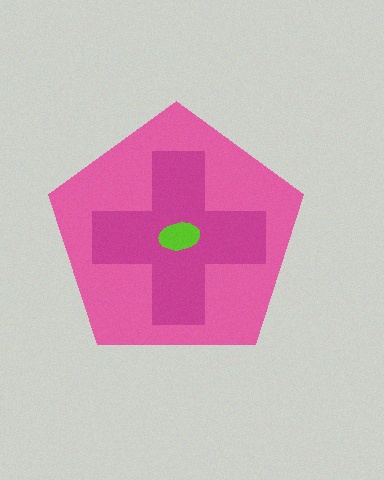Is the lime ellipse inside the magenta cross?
Yes.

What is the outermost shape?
The pink pentagon.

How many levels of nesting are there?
3.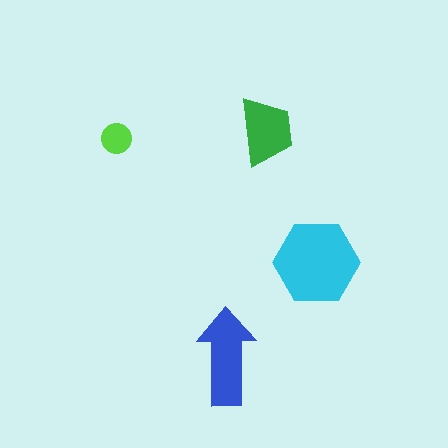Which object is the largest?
The cyan hexagon.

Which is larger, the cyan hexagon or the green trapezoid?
The cyan hexagon.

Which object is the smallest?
The lime circle.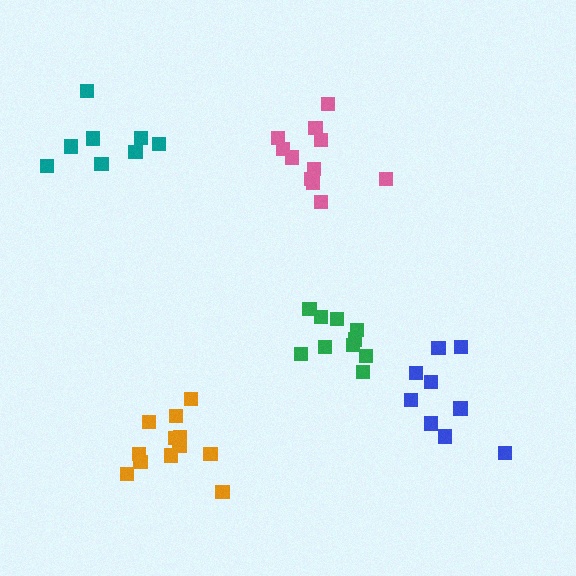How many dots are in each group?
Group 1: 12 dots, Group 2: 8 dots, Group 3: 9 dots, Group 4: 11 dots, Group 5: 10 dots (50 total).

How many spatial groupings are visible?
There are 5 spatial groupings.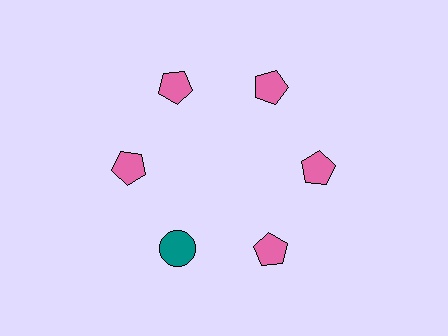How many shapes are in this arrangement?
There are 6 shapes arranged in a ring pattern.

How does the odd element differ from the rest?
It differs in both color (teal instead of pink) and shape (circle instead of pentagon).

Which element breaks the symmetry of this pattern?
The teal circle at roughly the 7 o'clock position breaks the symmetry. All other shapes are pink pentagons.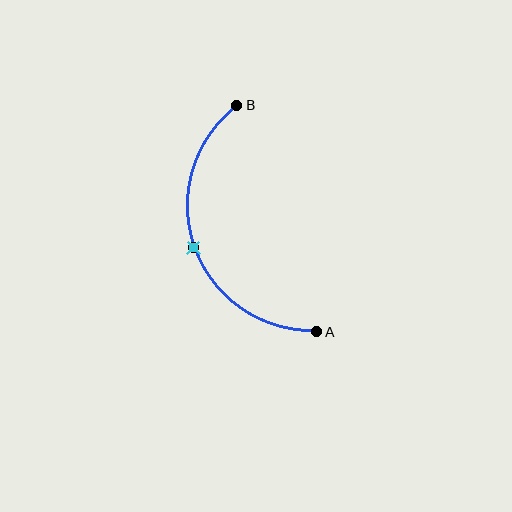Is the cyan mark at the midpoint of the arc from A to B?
Yes. The cyan mark lies on the arc at equal arc-length from both A and B — it is the arc midpoint.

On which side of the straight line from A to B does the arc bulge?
The arc bulges to the left of the straight line connecting A and B.